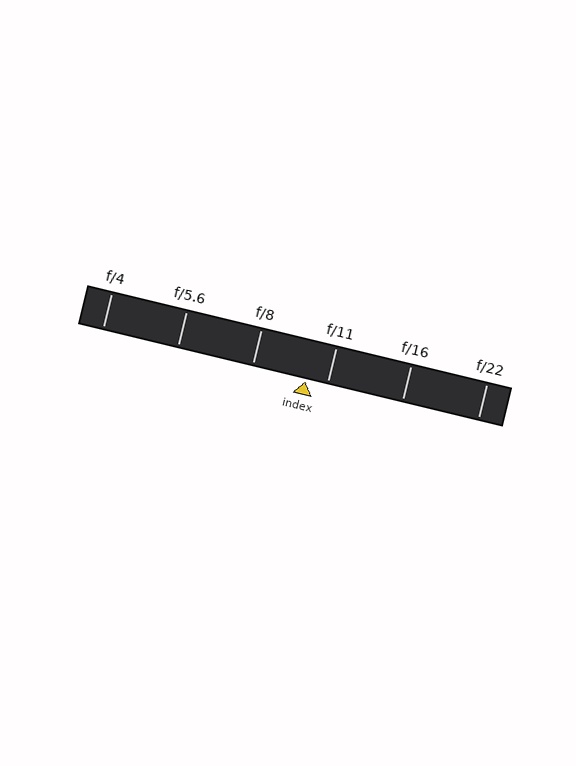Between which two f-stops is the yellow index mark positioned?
The index mark is between f/8 and f/11.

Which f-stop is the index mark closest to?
The index mark is closest to f/11.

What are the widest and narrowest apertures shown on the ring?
The widest aperture shown is f/4 and the narrowest is f/22.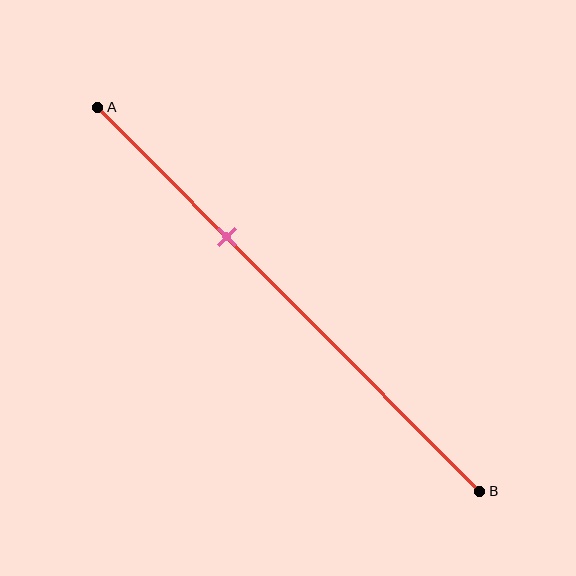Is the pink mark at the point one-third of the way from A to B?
Yes, the mark is approximately at the one-third point.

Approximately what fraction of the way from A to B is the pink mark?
The pink mark is approximately 35% of the way from A to B.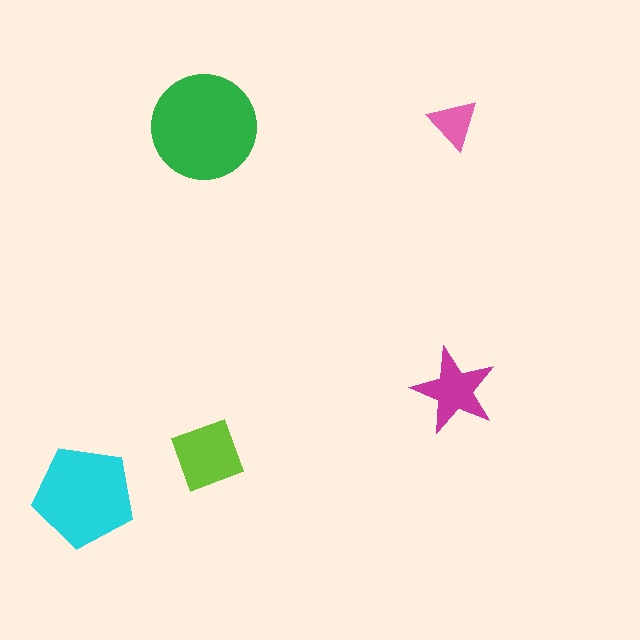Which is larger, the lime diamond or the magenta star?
The lime diamond.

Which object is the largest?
The green circle.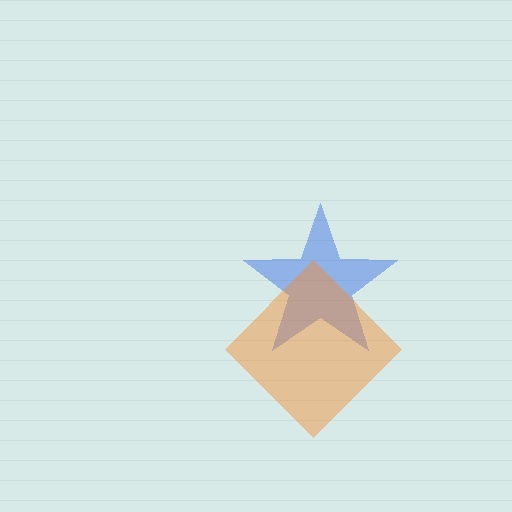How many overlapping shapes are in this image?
There are 2 overlapping shapes in the image.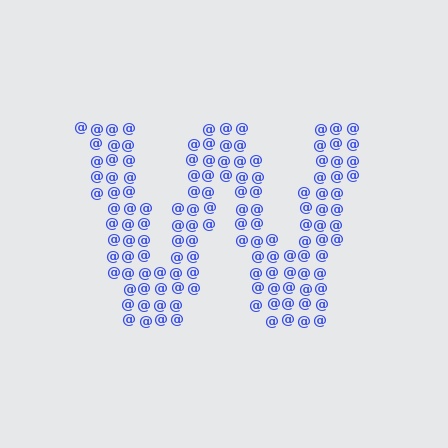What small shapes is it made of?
It is made of small at signs.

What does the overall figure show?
The overall figure shows the letter W.